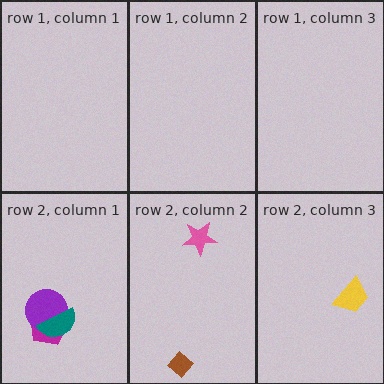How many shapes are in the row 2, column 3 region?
1.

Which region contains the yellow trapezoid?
The row 2, column 3 region.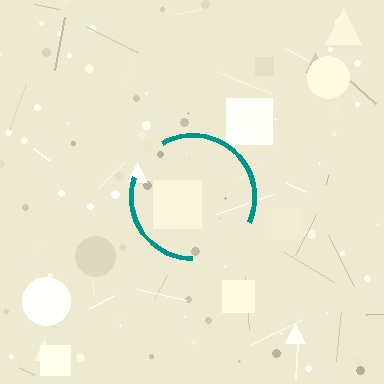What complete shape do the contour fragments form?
The contour fragments form a circle.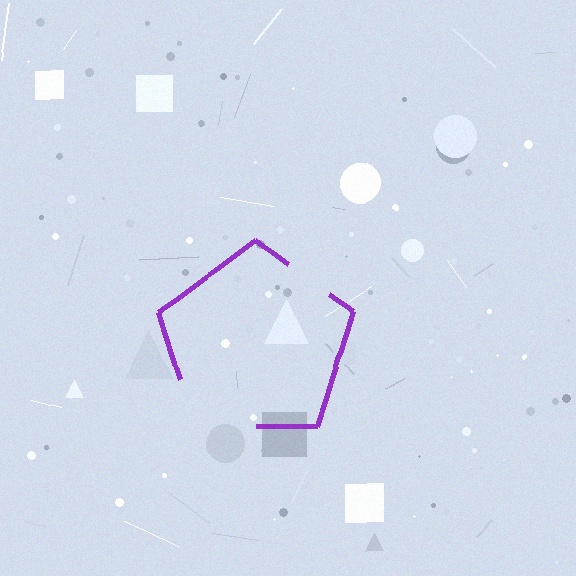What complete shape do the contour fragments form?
The contour fragments form a pentagon.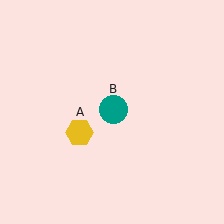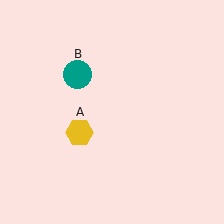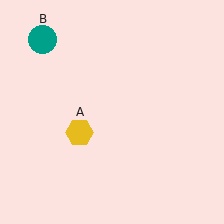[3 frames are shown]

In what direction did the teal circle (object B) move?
The teal circle (object B) moved up and to the left.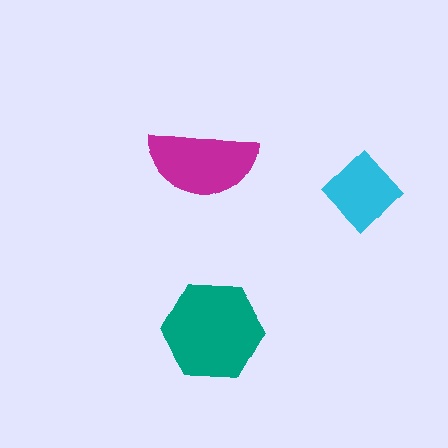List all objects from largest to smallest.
The teal hexagon, the magenta semicircle, the cyan diamond.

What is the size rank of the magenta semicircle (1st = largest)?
2nd.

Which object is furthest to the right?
The cyan diamond is rightmost.